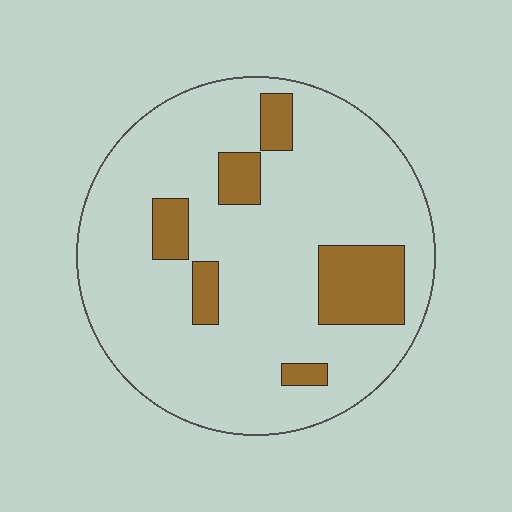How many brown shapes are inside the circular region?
6.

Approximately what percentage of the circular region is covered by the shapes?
Approximately 15%.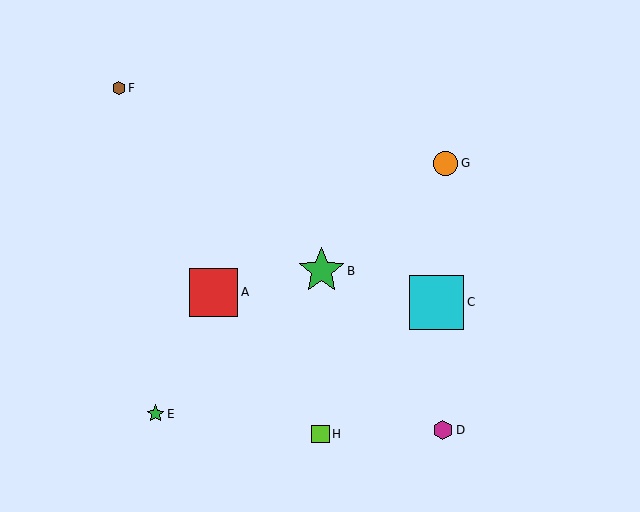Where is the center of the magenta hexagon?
The center of the magenta hexagon is at (443, 430).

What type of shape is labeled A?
Shape A is a red square.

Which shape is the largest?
The cyan square (labeled C) is the largest.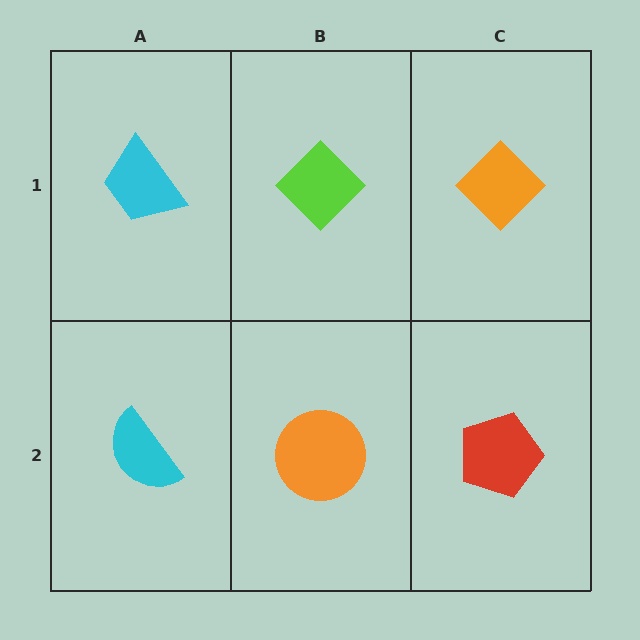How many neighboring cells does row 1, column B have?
3.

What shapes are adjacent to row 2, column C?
An orange diamond (row 1, column C), an orange circle (row 2, column B).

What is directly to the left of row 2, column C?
An orange circle.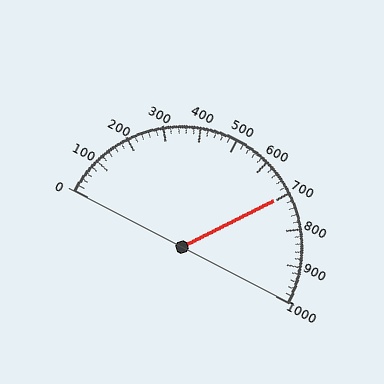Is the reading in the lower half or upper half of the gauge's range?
The reading is in the upper half of the range (0 to 1000).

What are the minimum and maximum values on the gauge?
The gauge ranges from 0 to 1000.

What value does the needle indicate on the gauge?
The needle indicates approximately 700.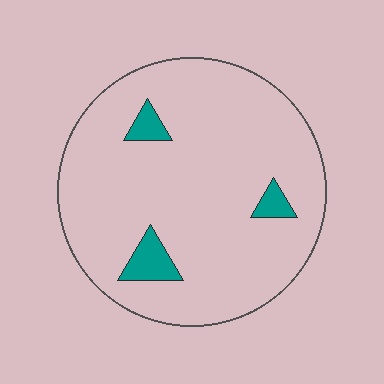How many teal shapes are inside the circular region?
3.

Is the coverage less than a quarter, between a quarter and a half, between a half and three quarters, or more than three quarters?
Less than a quarter.